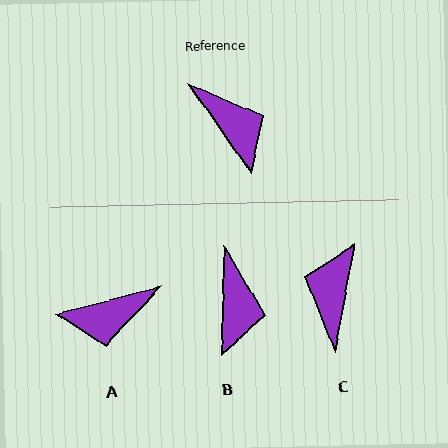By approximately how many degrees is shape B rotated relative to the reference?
Approximately 36 degrees clockwise.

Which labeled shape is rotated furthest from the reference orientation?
C, about 135 degrees away.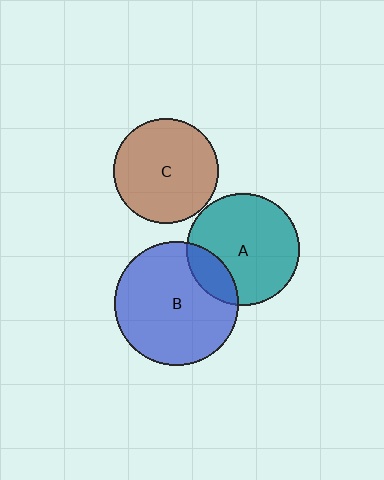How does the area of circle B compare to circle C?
Approximately 1.4 times.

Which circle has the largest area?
Circle B (blue).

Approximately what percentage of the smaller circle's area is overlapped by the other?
Approximately 20%.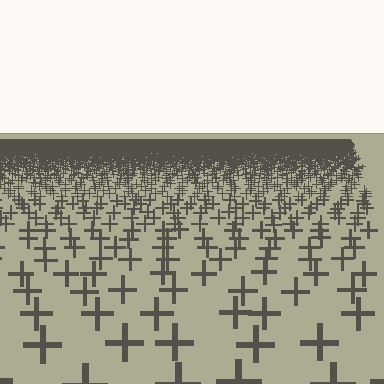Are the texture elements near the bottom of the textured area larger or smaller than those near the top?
Larger. Near the bottom, elements are closer to the viewer and appear at a bigger on-screen size.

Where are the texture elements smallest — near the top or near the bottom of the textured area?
Near the top.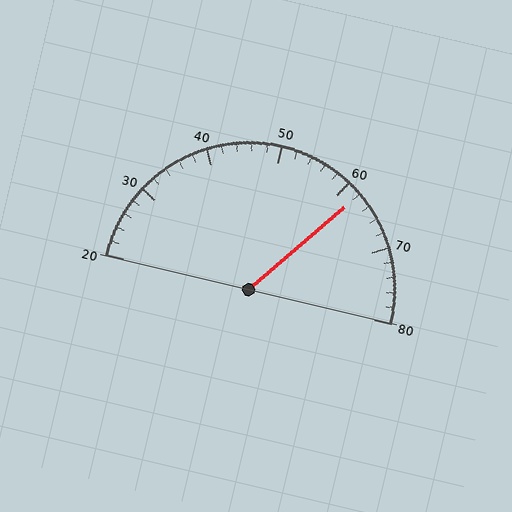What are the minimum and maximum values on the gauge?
The gauge ranges from 20 to 80.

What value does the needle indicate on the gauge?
The needle indicates approximately 62.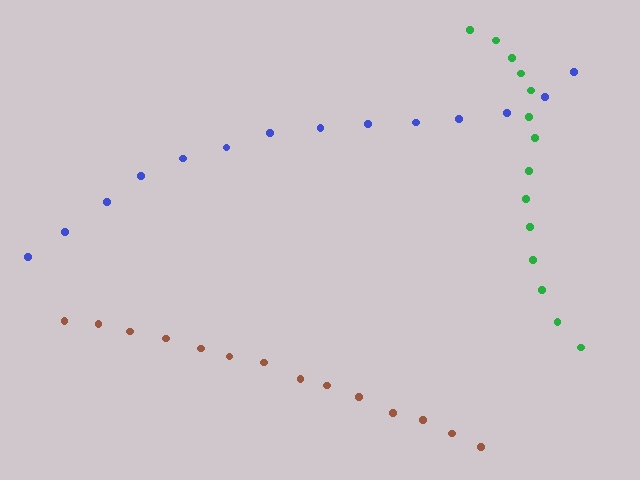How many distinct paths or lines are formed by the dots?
There are 3 distinct paths.